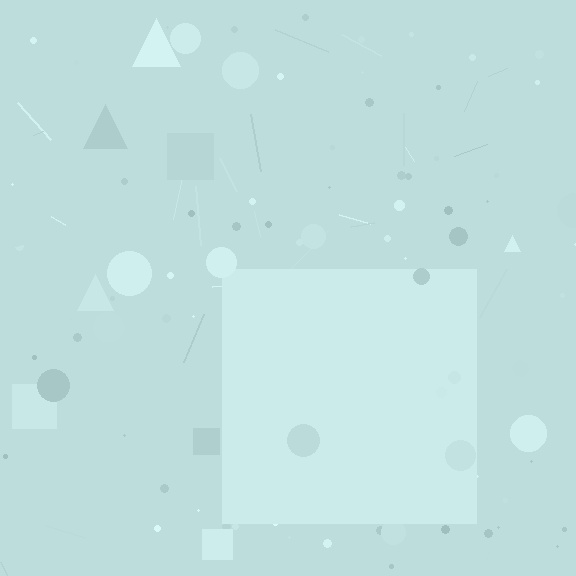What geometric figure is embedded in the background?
A square is embedded in the background.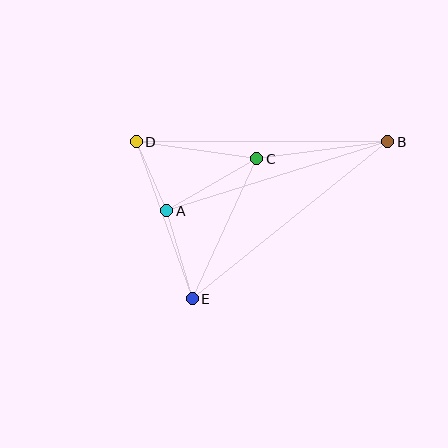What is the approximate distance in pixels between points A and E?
The distance between A and E is approximately 92 pixels.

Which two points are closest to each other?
Points A and D are closest to each other.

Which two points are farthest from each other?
Points B and D are farthest from each other.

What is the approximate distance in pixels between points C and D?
The distance between C and D is approximately 122 pixels.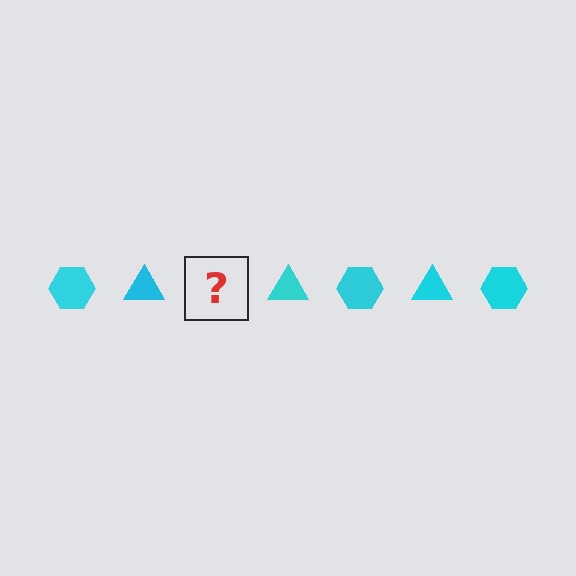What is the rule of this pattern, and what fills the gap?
The rule is that the pattern cycles through hexagon, triangle shapes in cyan. The gap should be filled with a cyan hexagon.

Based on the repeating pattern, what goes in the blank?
The blank should be a cyan hexagon.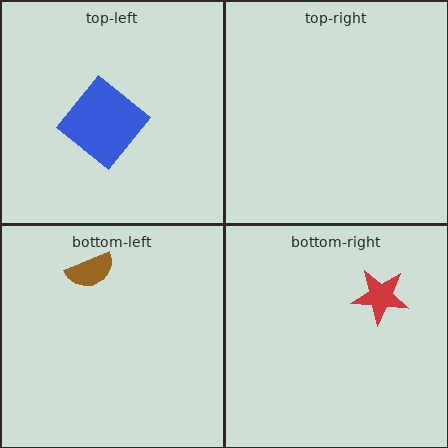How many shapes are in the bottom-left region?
1.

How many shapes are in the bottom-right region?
1.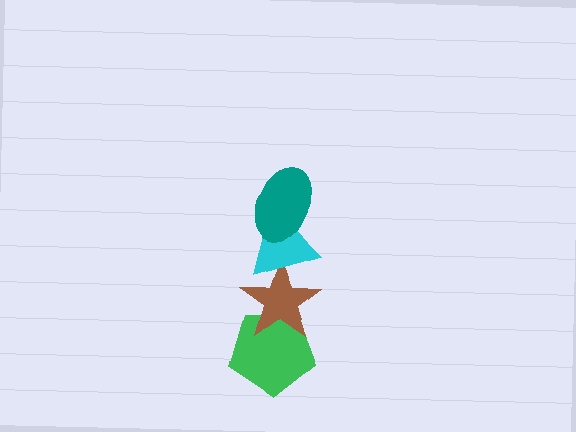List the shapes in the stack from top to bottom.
From top to bottom: the teal ellipse, the cyan triangle, the brown star, the green pentagon.